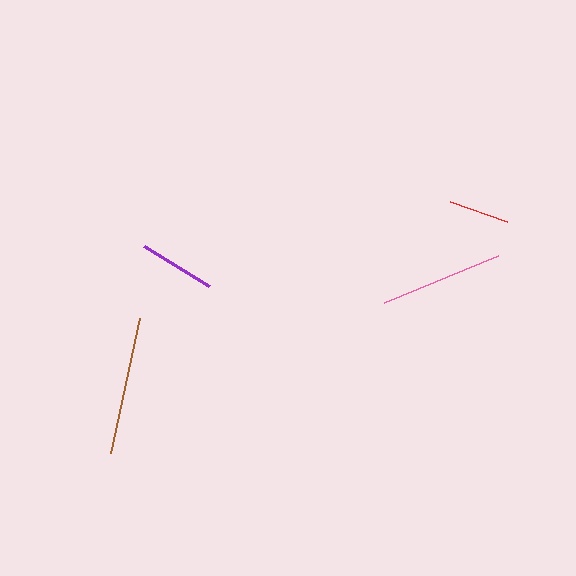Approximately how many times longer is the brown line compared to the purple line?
The brown line is approximately 1.8 times the length of the purple line.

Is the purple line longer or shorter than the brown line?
The brown line is longer than the purple line.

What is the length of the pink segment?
The pink segment is approximately 123 pixels long.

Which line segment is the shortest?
The red line is the shortest at approximately 60 pixels.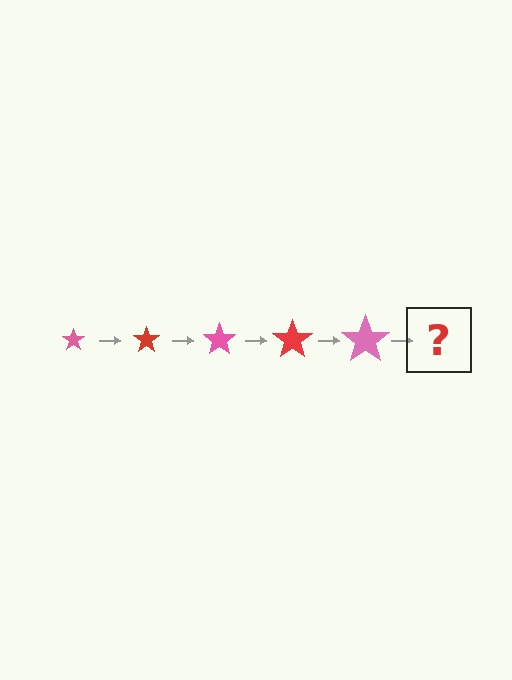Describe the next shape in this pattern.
It should be a red star, larger than the previous one.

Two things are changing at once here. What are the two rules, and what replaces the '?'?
The two rules are that the star grows larger each step and the color cycles through pink and red. The '?' should be a red star, larger than the previous one.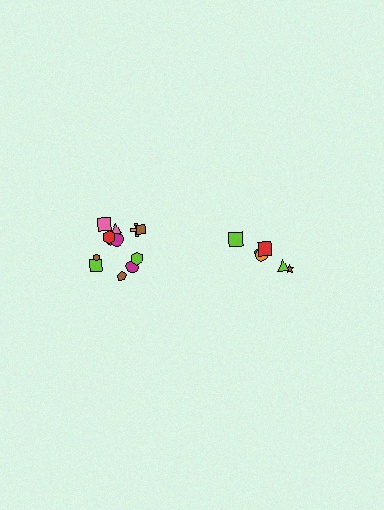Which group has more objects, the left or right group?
The left group.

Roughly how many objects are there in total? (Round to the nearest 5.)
Roughly 20 objects in total.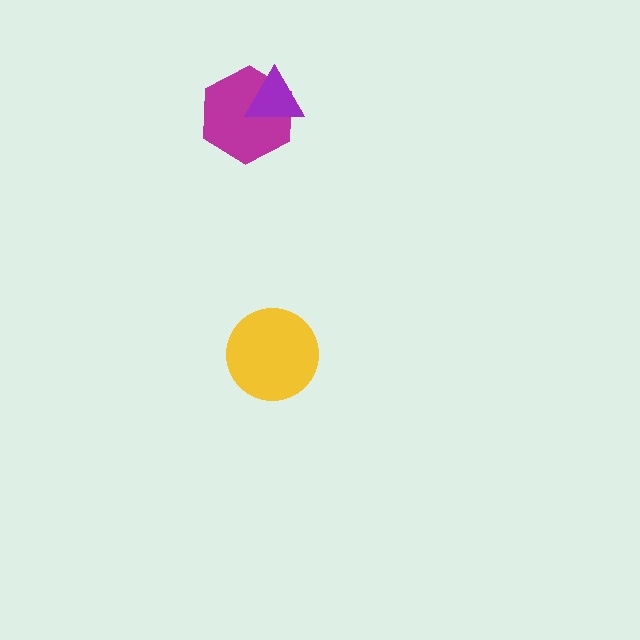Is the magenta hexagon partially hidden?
Yes, it is partially covered by another shape.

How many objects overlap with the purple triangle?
1 object overlaps with the purple triangle.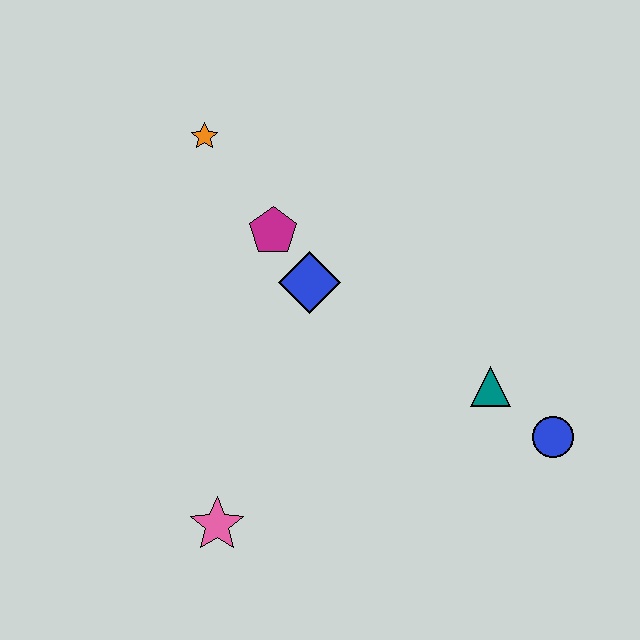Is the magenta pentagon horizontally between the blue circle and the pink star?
Yes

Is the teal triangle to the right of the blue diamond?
Yes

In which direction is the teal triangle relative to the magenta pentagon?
The teal triangle is to the right of the magenta pentagon.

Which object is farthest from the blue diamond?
The blue circle is farthest from the blue diamond.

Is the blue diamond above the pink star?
Yes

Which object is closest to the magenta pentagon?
The blue diamond is closest to the magenta pentagon.